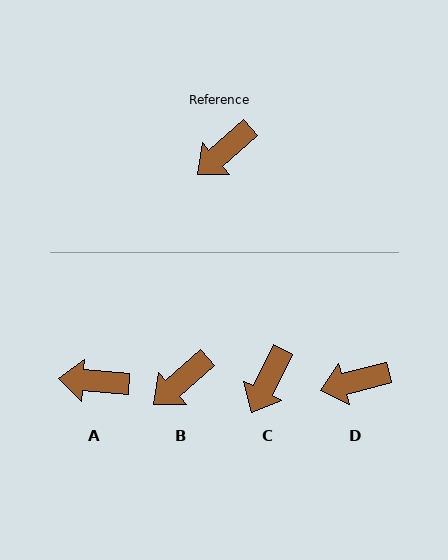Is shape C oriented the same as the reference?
No, it is off by about 23 degrees.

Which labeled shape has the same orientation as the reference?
B.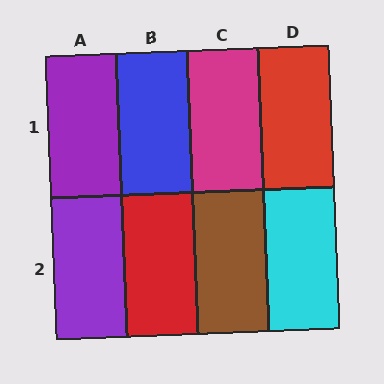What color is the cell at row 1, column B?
Blue.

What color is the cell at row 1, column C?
Magenta.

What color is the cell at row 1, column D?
Red.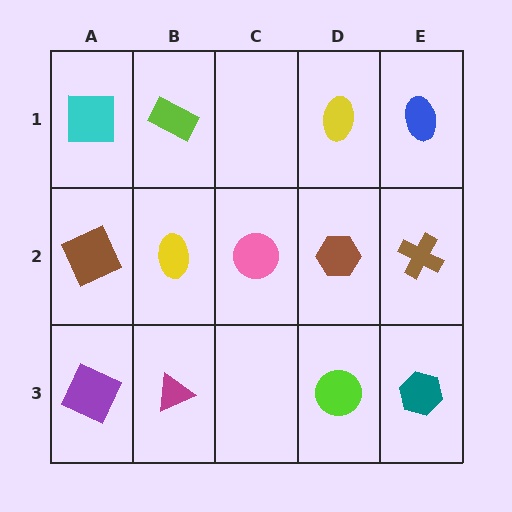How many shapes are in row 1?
4 shapes.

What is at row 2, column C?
A pink circle.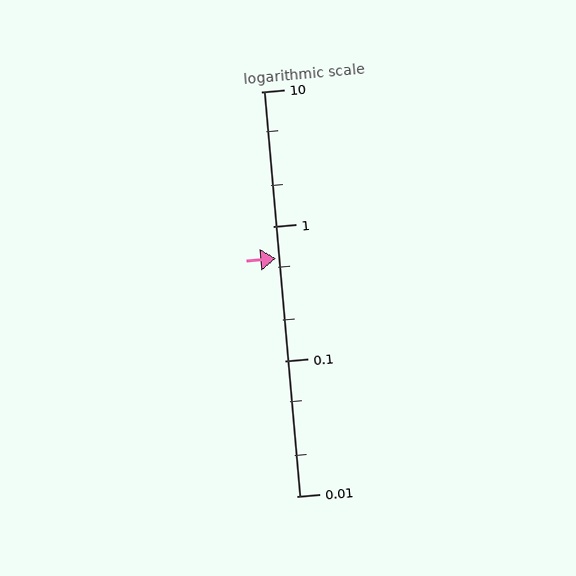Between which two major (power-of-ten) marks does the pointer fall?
The pointer is between 0.1 and 1.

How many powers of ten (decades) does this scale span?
The scale spans 3 decades, from 0.01 to 10.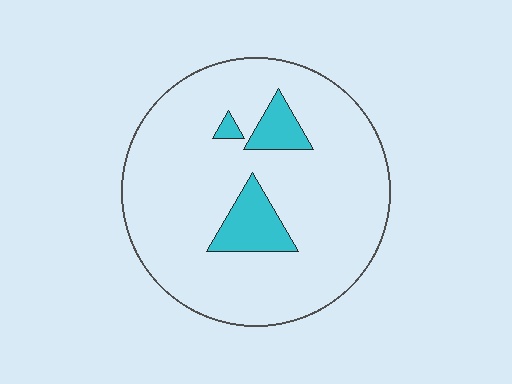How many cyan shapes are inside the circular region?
3.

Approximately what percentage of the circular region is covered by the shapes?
Approximately 10%.